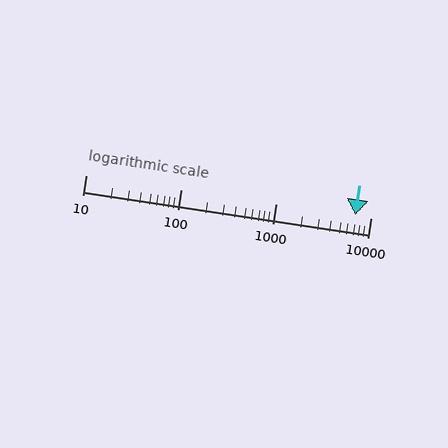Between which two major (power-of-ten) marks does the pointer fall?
The pointer is between 1000 and 10000.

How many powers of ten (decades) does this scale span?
The scale spans 3 decades, from 10 to 10000.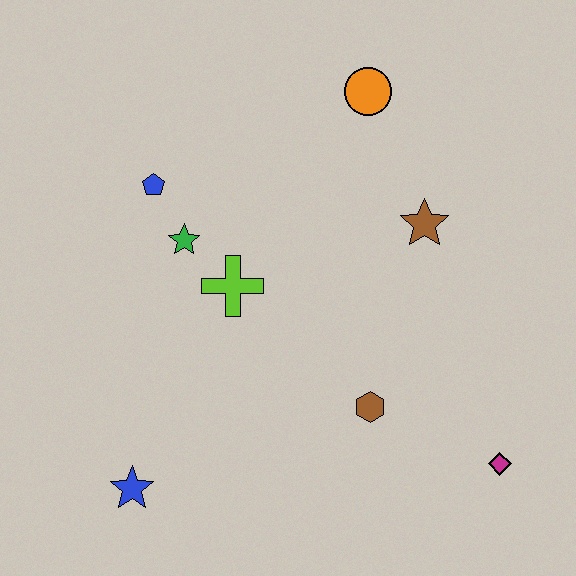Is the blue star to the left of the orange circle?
Yes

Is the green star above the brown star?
No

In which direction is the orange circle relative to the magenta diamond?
The orange circle is above the magenta diamond.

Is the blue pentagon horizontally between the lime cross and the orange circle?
No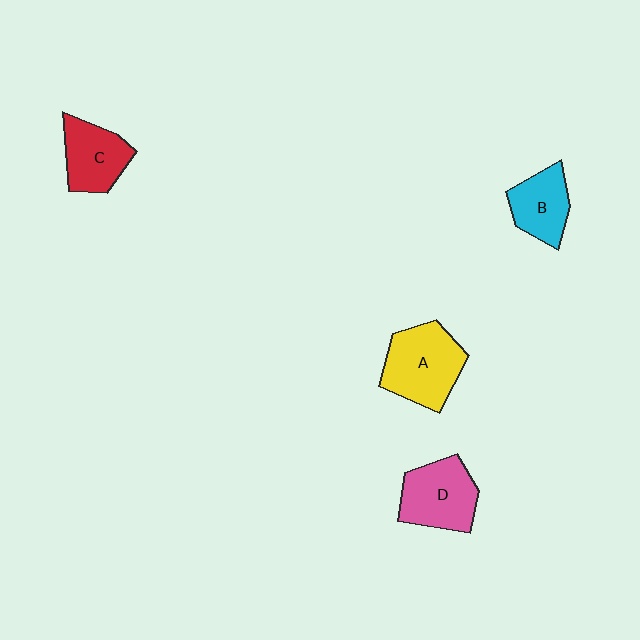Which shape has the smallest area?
Shape B (cyan).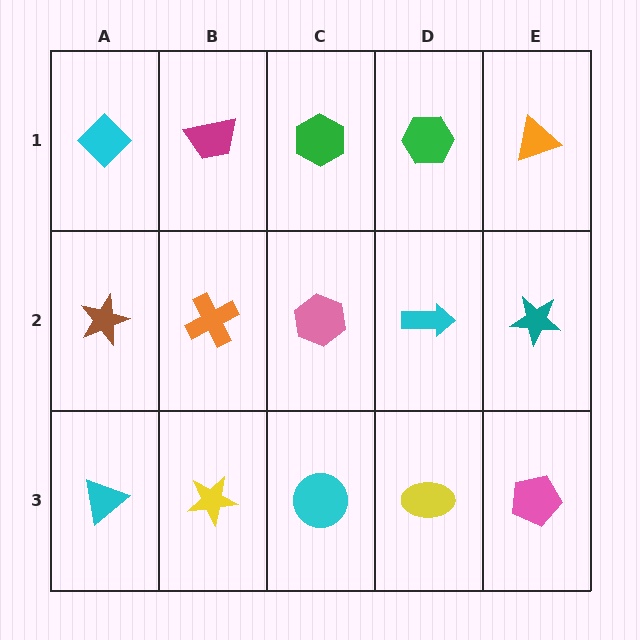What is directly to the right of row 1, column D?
An orange triangle.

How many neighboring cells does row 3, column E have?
2.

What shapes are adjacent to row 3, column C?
A pink hexagon (row 2, column C), a yellow star (row 3, column B), a yellow ellipse (row 3, column D).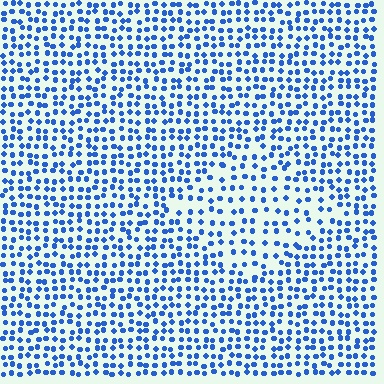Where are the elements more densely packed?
The elements are more densely packed outside the diamond boundary.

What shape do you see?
I see a diamond.